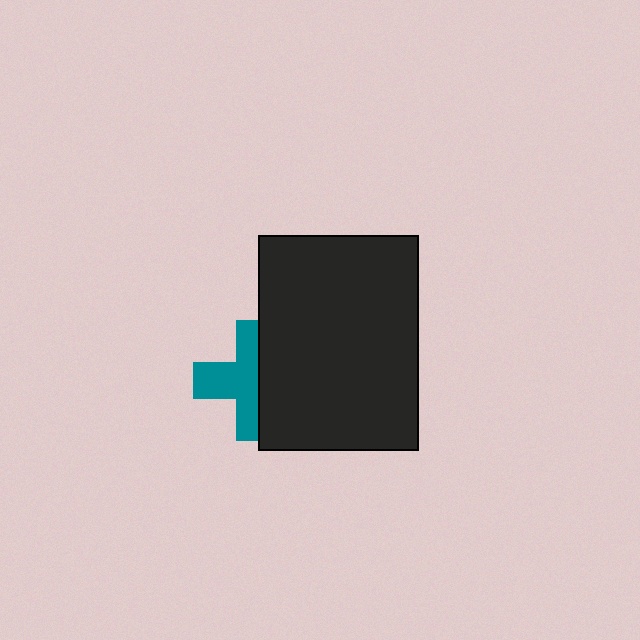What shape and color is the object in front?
The object in front is a black rectangle.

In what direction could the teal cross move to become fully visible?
The teal cross could move left. That would shift it out from behind the black rectangle entirely.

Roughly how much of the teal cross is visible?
About half of it is visible (roughly 55%).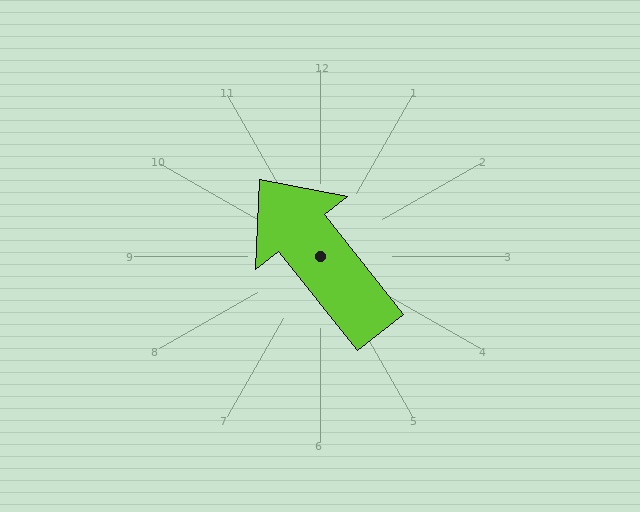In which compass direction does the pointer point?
Northwest.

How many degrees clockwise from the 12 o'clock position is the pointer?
Approximately 322 degrees.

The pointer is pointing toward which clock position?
Roughly 11 o'clock.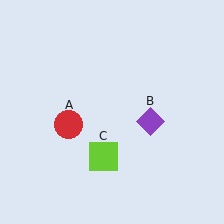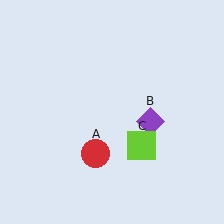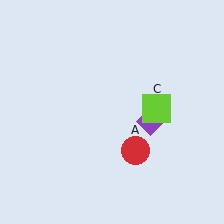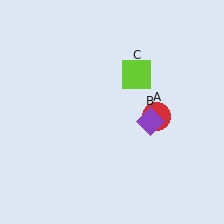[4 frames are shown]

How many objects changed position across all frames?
2 objects changed position: red circle (object A), lime square (object C).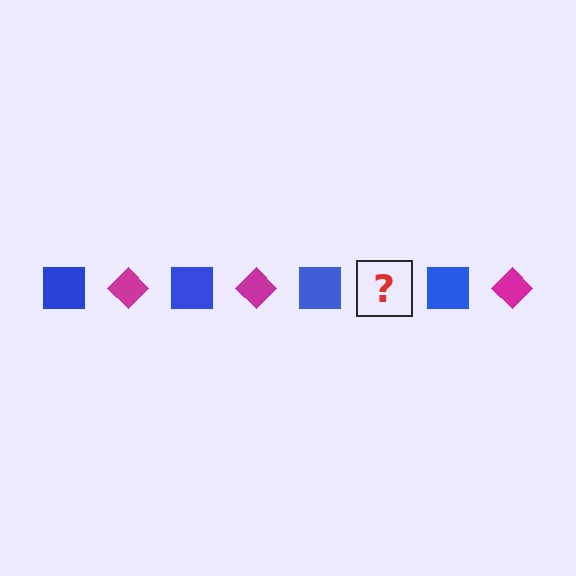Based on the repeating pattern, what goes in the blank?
The blank should be a magenta diamond.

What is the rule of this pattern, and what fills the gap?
The rule is that the pattern alternates between blue square and magenta diamond. The gap should be filled with a magenta diamond.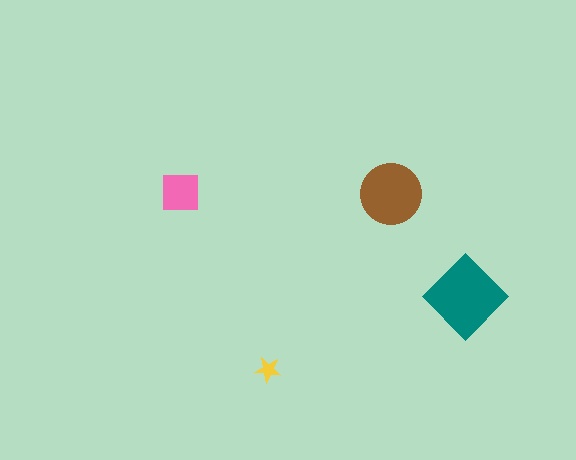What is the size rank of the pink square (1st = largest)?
3rd.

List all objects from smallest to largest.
The yellow star, the pink square, the brown circle, the teal diamond.